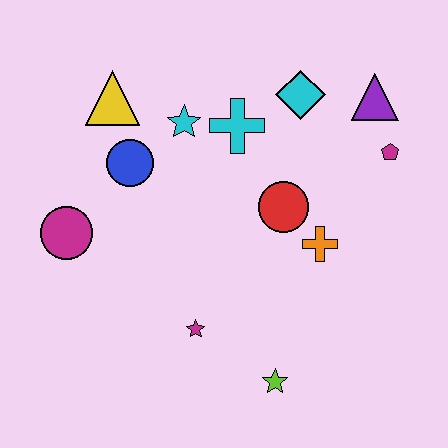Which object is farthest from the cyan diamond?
The lime star is farthest from the cyan diamond.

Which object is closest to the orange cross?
The red circle is closest to the orange cross.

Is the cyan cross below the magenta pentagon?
No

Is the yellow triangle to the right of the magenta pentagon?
No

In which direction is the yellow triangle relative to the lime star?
The yellow triangle is above the lime star.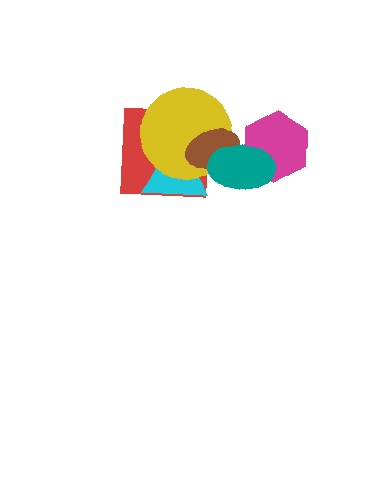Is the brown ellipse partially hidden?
Yes, it is partially covered by another shape.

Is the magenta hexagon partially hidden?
Yes, it is partially covered by another shape.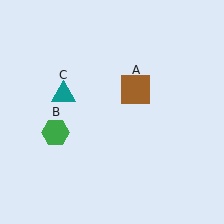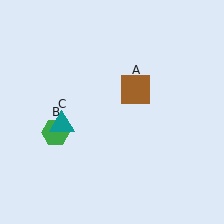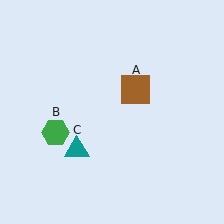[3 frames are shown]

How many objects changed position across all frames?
1 object changed position: teal triangle (object C).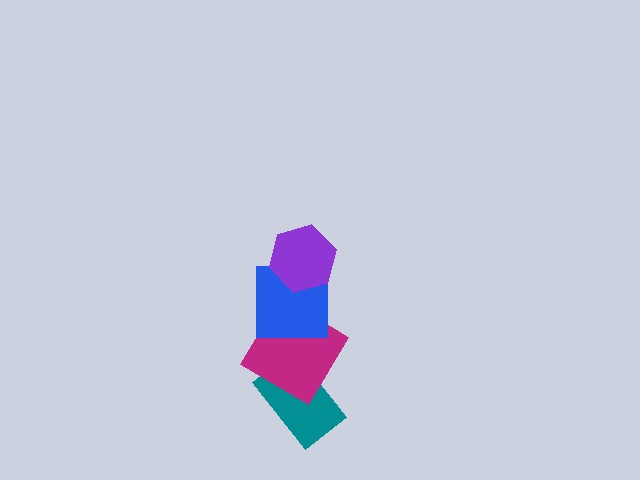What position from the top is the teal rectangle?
The teal rectangle is 4th from the top.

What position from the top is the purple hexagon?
The purple hexagon is 1st from the top.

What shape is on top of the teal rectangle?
The magenta diamond is on top of the teal rectangle.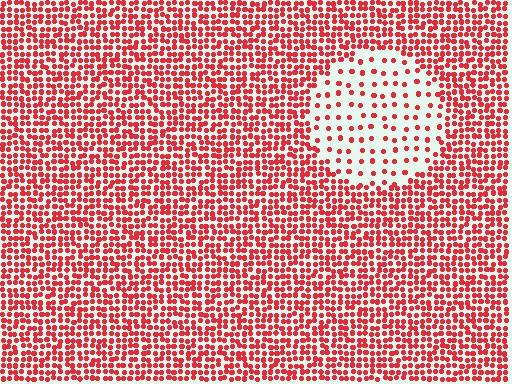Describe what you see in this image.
The image contains small red elements arranged at two different densities. A circle-shaped region is visible where the elements are less densely packed than the surrounding area.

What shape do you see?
I see a circle.